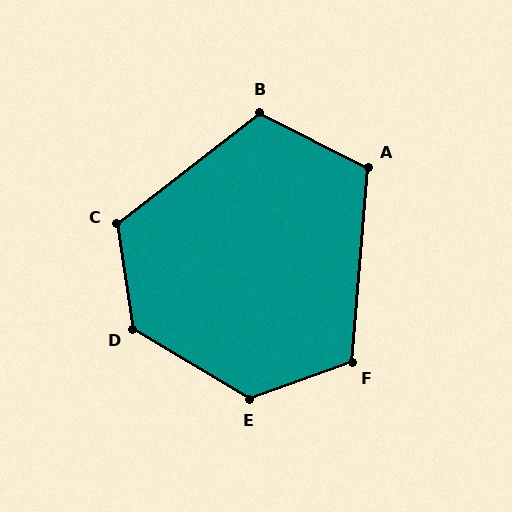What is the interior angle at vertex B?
Approximately 116 degrees (obtuse).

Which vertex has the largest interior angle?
D, at approximately 130 degrees.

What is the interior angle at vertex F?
Approximately 115 degrees (obtuse).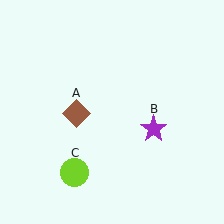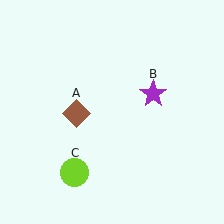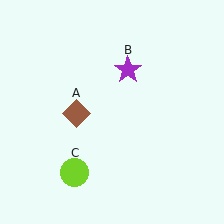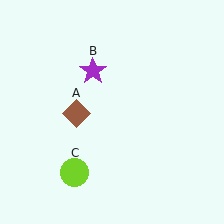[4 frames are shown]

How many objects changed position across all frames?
1 object changed position: purple star (object B).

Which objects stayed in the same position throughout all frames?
Brown diamond (object A) and lime circle (object C) remained stationary.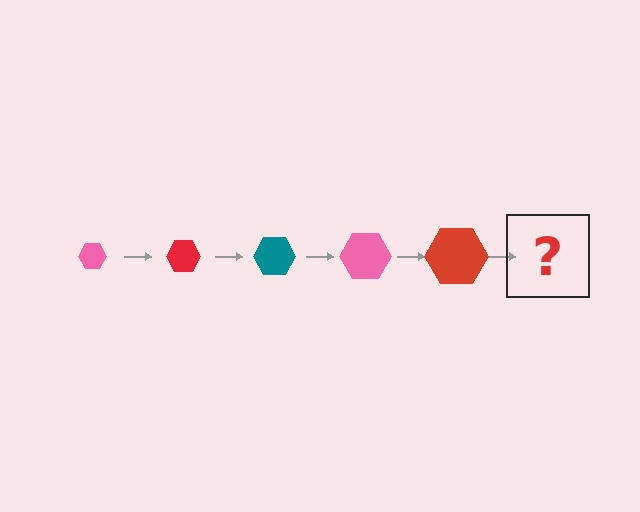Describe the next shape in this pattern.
It should be a teal hexagon, larger than the previous one.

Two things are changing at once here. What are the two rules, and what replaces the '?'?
The two rules are that the hexagon grows larger each step and the color cycles through pink, red, and teal. The '?' should be a teal hexagon, larger than the previous one.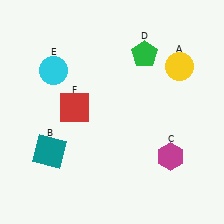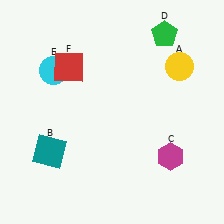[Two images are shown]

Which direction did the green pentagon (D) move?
The green pentagon (D) moved up.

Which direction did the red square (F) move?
The red square (F) moved up.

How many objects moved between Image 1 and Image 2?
2 objects moved between the two images.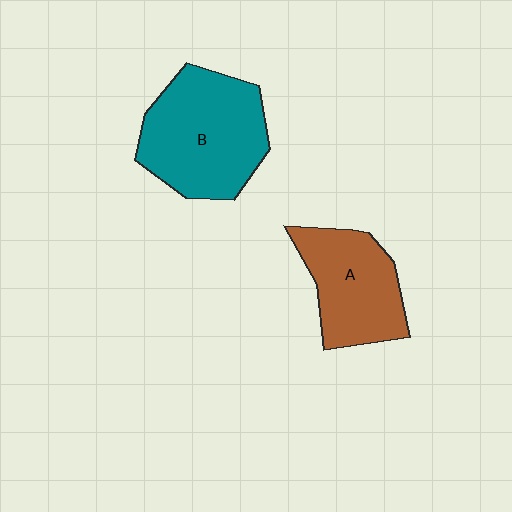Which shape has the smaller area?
Shape A (brown).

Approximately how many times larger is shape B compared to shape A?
Approximately 1.3 times.